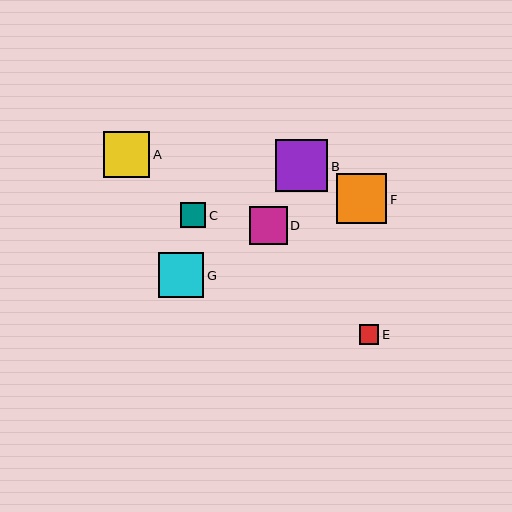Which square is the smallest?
Square E is the smallest with a size of approximately 20 pixels.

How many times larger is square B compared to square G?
Square B is approximately 1.2 times the size of square G.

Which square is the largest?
Square B is the largest with a size of approximately 52 pixels.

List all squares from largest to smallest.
From largest to smallest: B, F, A, G, D, C, E.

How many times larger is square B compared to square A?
Square B is approximately 1.1 times the size of square A.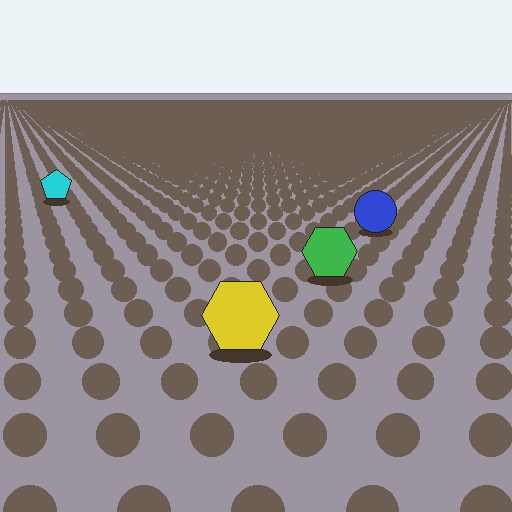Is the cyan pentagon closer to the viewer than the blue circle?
No. The blue circle is closer — you can tell from the texture gradient: the ground texture is coarser near it.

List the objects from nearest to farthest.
From nearest to farthest: the yellow hexagon, the green hexagon, the blue circle, the cyan pentagon.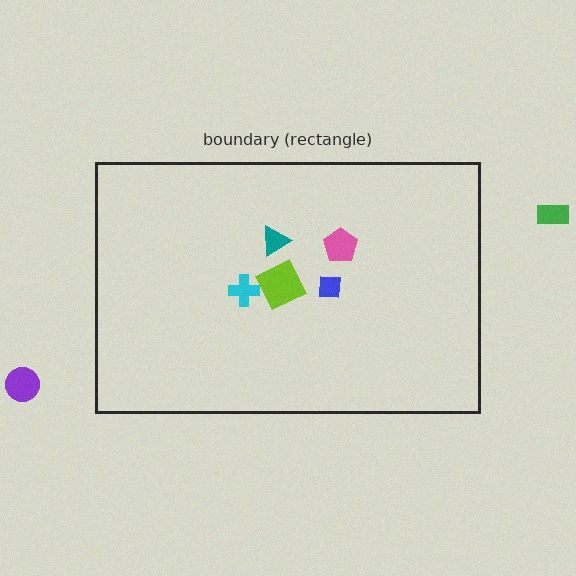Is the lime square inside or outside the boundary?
Inside.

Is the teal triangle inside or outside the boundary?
Inside.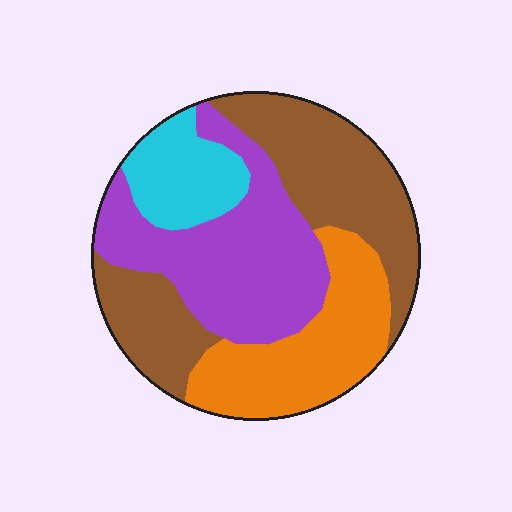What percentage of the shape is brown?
Brown covers about 35% of the shape.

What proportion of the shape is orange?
Orange takes up about one quarter (1/4) of the shape.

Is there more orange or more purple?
Purple.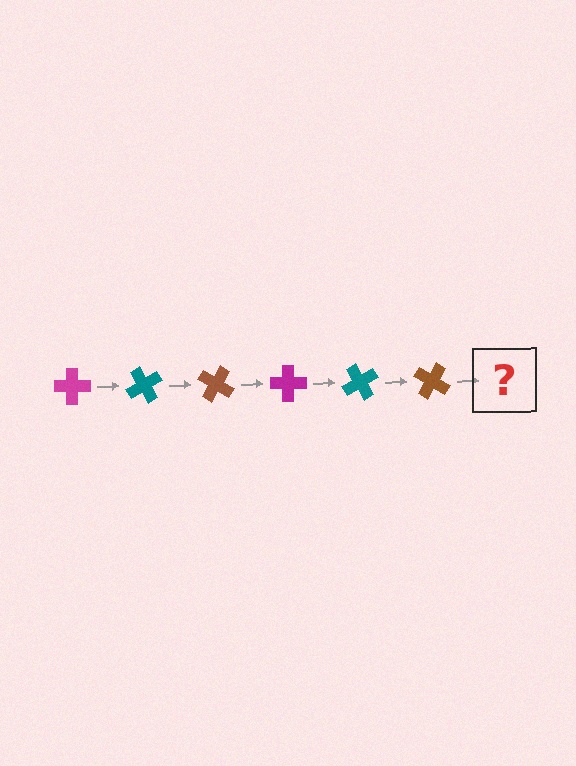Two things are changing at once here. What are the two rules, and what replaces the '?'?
The two rules are that it rotates 60 degrees each step and the color cycles through magenta, teal, and brown. The '?' should be a magenta cross, rotated 360 degrees from the start.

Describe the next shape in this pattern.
It should be a magenta cross, rotated 360 degrees from the start.